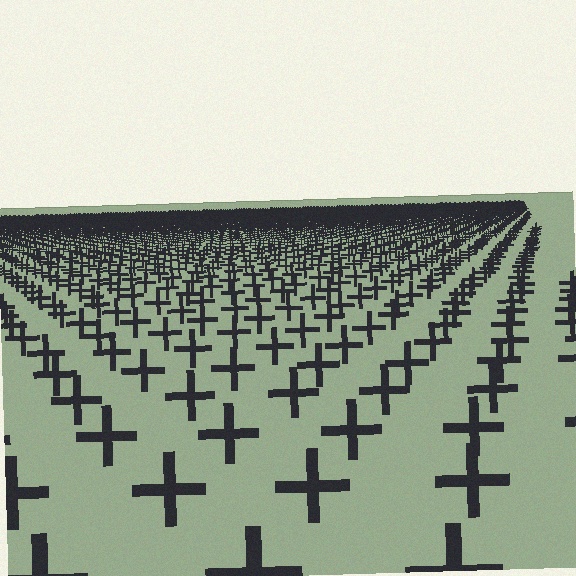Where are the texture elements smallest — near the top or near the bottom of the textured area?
Near the top.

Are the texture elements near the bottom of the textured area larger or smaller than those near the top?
Larger. Near the bottom, elements are closer to the viewer and appear at a bigger on-screen size.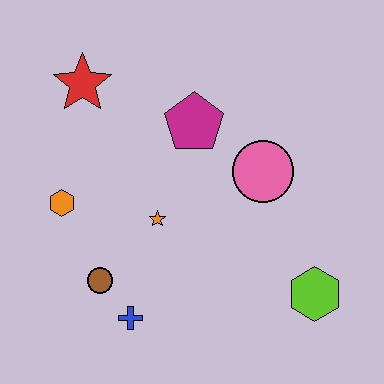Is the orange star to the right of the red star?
Yes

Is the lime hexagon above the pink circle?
No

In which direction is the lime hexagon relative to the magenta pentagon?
The lime hexagon is below the magenta pentagon.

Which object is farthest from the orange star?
The lime hexagon is farthest from the orange star.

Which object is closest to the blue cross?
The brown circle is closest to the blue cross.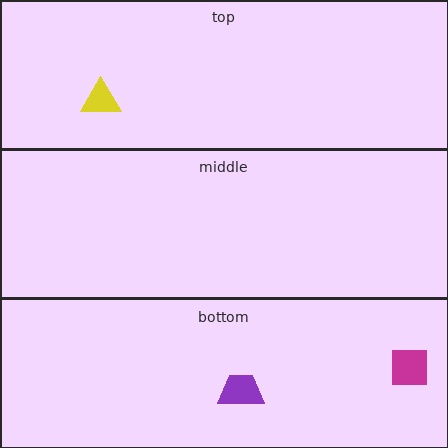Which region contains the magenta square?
The bottom region.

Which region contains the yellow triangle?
The top region.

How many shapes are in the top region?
1.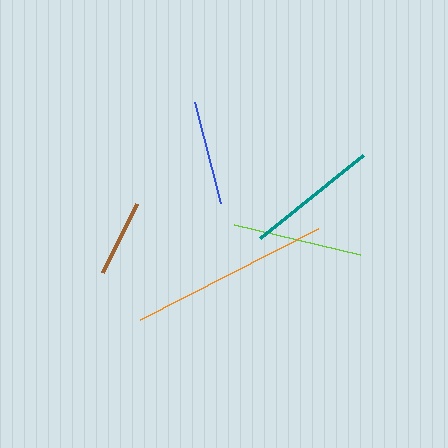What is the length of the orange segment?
The orange segment is approximately 200 pixels long.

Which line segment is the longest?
The orange line is the longest at approximately 200 pixels.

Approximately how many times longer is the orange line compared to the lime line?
The orange line is approximately 1.6 times the length of the lime line.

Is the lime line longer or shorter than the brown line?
The lime line is longer than the brown line.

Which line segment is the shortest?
The brown line is the shortest at approximately 78 pixels.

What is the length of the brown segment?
The brown segment is approximately 78 pixels long.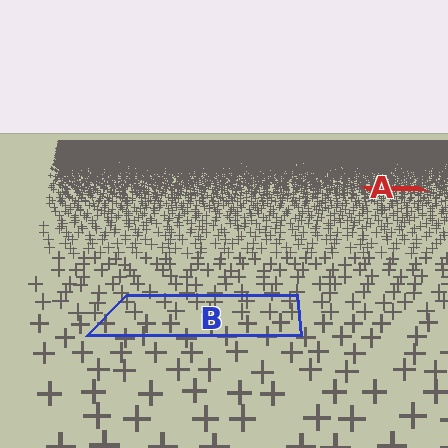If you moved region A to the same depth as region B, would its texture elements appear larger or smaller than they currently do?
They would appear larger. At a closer depth, the same texture elements are projected at a bigger on-screen size.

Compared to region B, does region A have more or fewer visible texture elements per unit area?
Region A has more texture elements per unit area — they are packed more densely because it is farther away.